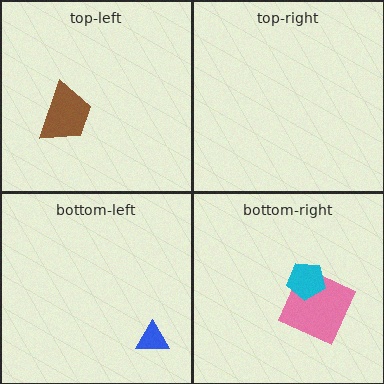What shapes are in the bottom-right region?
The pink square, the cyan pentagon.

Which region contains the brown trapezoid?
The top-left region.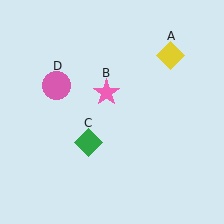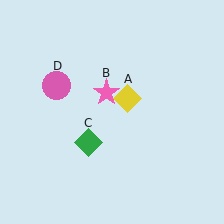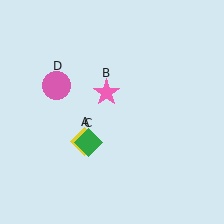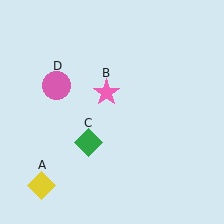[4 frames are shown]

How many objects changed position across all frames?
1 object changed position: yellow diamond (object A).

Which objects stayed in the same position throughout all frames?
Pink star (object B) and green diamond (object C) and pink circle (object D) remained stationary.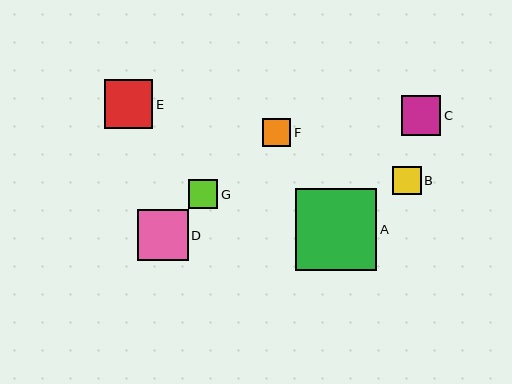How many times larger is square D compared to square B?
Square D is approximately 1.8 times the size of square B.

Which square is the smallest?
Square F is the smallest with a size of approximately 29 pixels.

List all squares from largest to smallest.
From largest to smallest: A, D, E, C, G, B, F.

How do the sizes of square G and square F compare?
Square G and square F are approximately the same size.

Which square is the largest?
Square A is the largest with a size of approximately 81 pixels.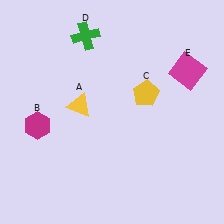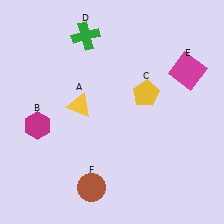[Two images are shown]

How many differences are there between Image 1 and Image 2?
There is 1 difference between the two images.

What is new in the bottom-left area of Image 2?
A brown circle (F) was added in the bottom-left area of Image 2.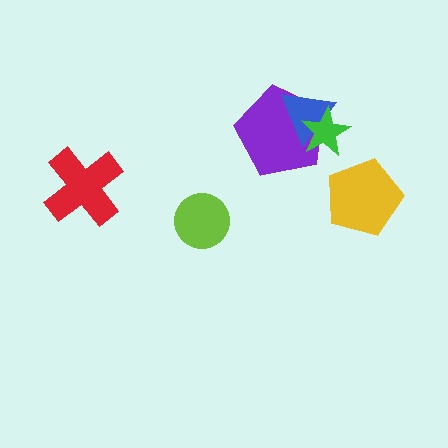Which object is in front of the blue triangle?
The green star is in front of the blue triangle.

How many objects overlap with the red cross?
0 objects overlap with the red cross.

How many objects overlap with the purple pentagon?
2 objects overlap with the purple pentagon.